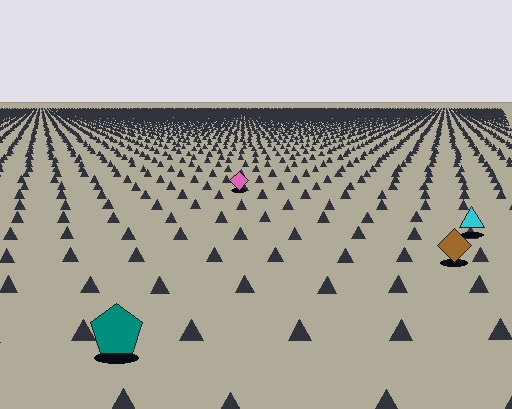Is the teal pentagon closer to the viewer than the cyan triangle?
Yes. The teal pentagon is closer — you can tell from the texture gradient: the ground texture is coarser near it.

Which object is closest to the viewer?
The teal pentagon is closest. The texture marks near it are larger and more spread out.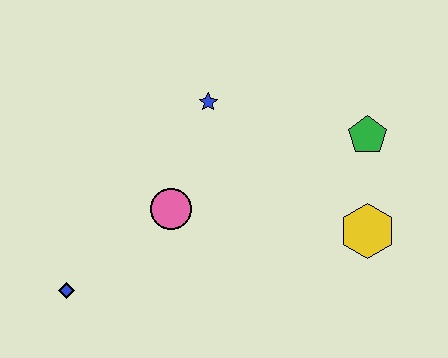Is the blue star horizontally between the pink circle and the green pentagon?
Yes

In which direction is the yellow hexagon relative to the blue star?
The yellow hexagon is to the right of the blue star.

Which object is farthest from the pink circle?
The green pentagon is farthest from the pink circle.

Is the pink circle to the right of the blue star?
No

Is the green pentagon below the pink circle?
No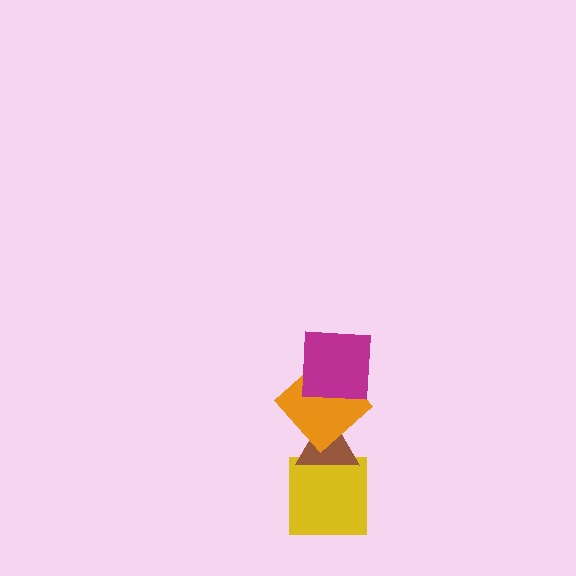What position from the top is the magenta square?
The magenta square is 1st from the top.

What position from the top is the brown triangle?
The brown triangle is 3rd from the top.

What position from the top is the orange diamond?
The orange diamond is 2nd from the top.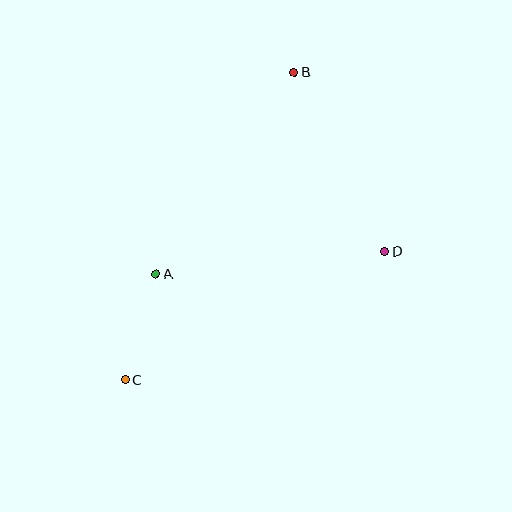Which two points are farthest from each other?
Points B and C are farthest from each other.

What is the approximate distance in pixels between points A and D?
The distance between A and D is approximately 230 pixels.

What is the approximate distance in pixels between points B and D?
The distance between B and D is approximately 201 pixels.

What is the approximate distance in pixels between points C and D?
The distance between C and D is approximately 290 pixels.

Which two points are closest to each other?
Points A and C are closest to each other.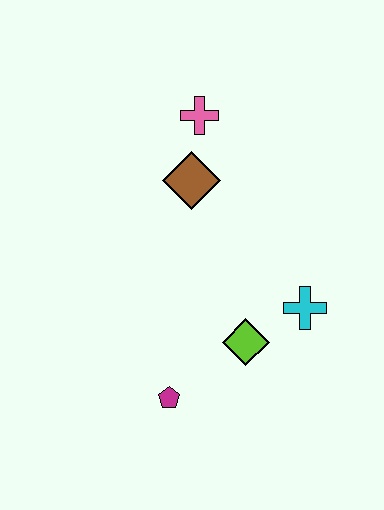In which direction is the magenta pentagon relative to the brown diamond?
The magenta pentagon is below the brown diamond.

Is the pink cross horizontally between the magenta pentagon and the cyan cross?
Yes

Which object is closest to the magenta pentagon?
The lime diamond is closest to the magenta pentagon.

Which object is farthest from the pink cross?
The magenta pentagon is farthest from the pink cross.